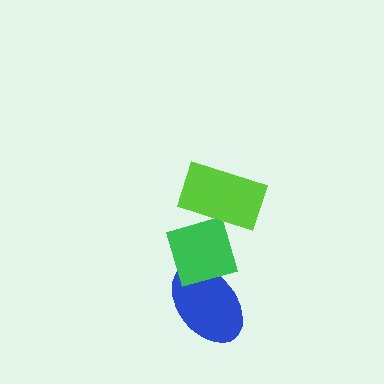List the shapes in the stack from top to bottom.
From top to bottom: the lime rectangle, the green diamond, the blue ellipse.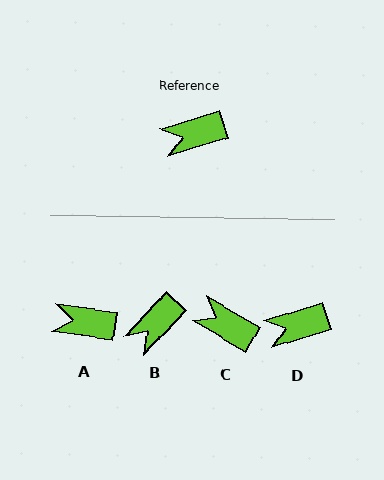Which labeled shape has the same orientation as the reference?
D.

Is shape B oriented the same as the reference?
No, it is off by about 29 degrees.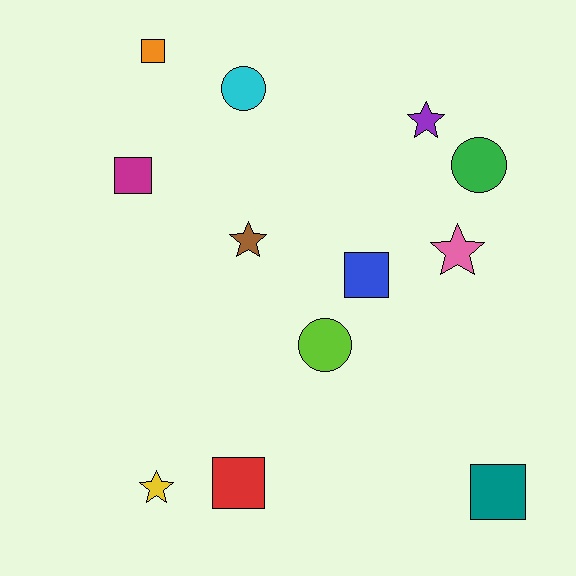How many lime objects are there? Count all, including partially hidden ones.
There is 1 lime object.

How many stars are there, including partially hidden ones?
There are 4 stars.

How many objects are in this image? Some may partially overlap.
There are 12 objects.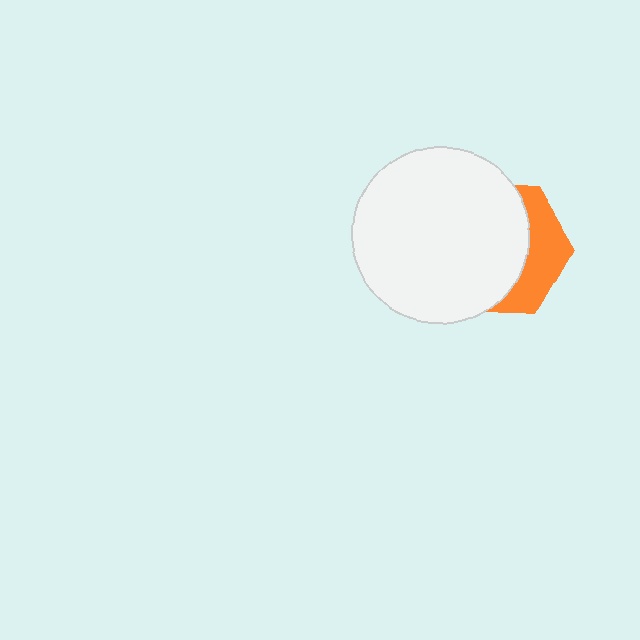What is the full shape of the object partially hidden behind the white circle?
The partially hidden object is an orange hexagon.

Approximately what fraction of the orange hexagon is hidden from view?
Roughly 68% of the orange hexagon is hidden behind the white circle.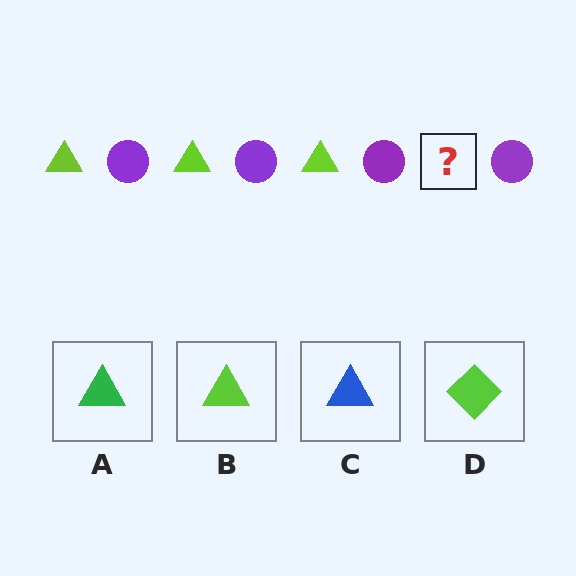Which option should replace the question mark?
Option B.